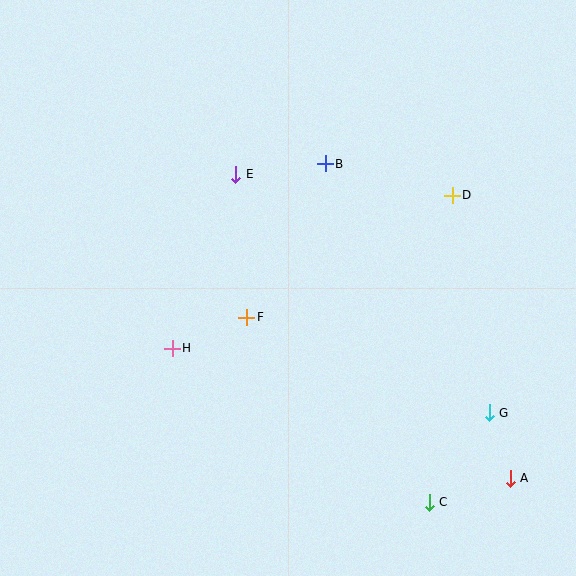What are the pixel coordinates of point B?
Point B is at (325, 164).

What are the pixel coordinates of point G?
Point G is at (489, 413).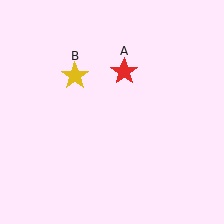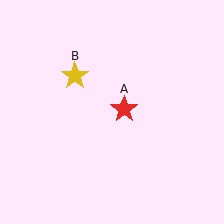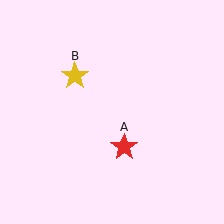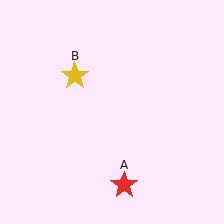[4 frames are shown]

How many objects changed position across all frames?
1 object changed position: red star (object A).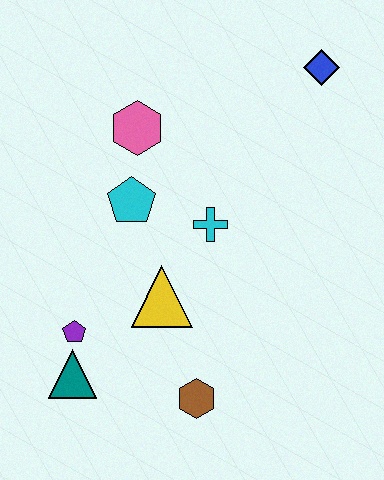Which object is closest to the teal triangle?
The purple pentagon is closest to the teal triangle.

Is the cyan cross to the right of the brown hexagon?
Yes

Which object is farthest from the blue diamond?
The teal triangle is farthest from the blue diamond.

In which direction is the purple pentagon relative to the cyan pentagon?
The purple pentagon is below the cyan pentagon.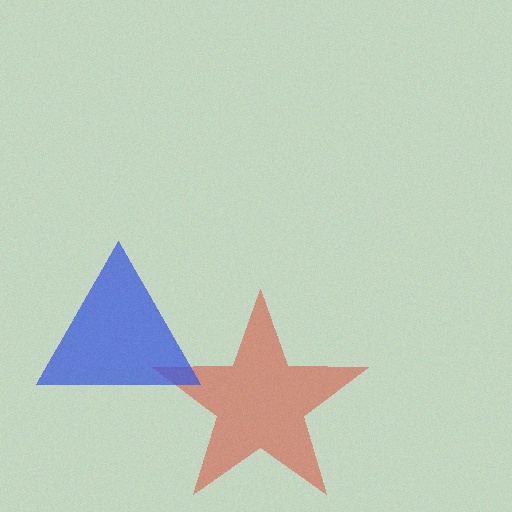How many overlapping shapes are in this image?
There are 2 overlapping shapes in the image.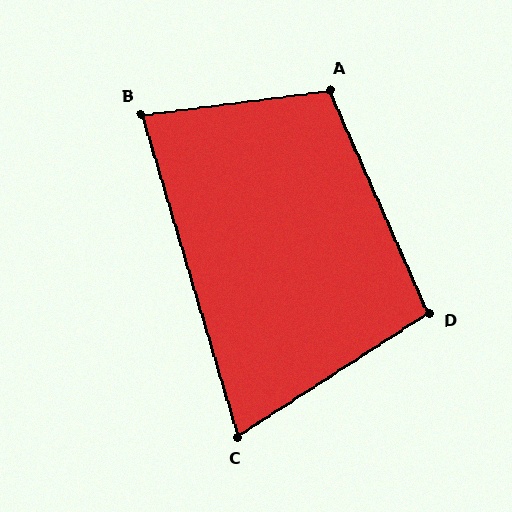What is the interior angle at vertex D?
Approximately 99 degrees (obtuse).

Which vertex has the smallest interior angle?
C, at approximately 74 degrees.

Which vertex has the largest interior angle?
A, at approximately 106 degrees.